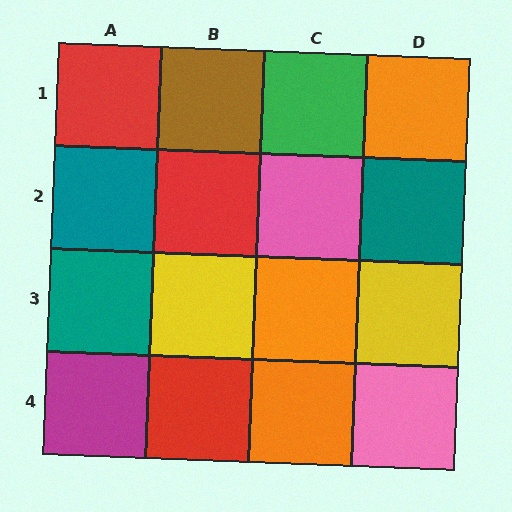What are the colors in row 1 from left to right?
Red, brown, green, orange.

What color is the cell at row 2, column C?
Pink.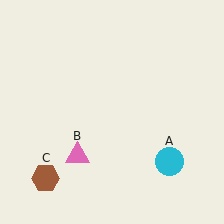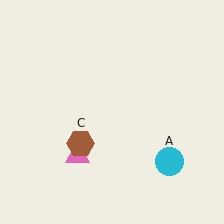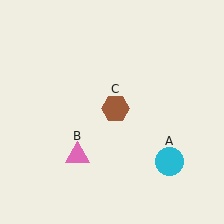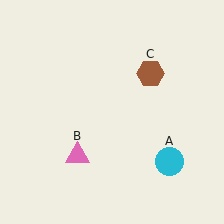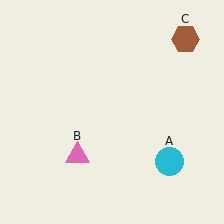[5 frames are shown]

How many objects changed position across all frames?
1 object changed position: brown hexagon (object C).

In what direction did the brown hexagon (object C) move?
The brown hexagon (object C) moved up and to the right.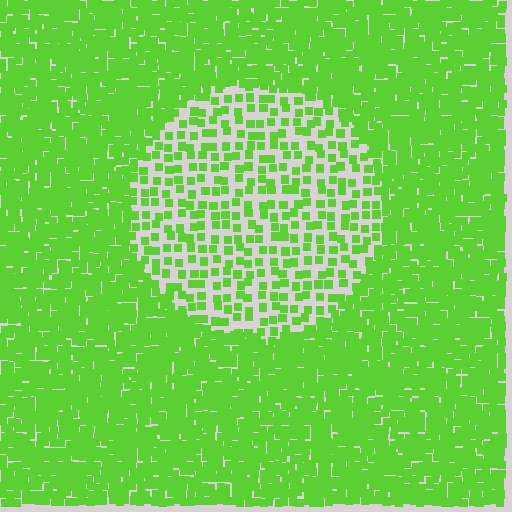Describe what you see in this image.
The image contains small lime elements arranged at two different densities. A circle-shaped region is visible where the elements are less densely packed than the surrounding area.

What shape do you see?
I see a circle.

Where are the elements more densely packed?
The elements are more densely packed outside the circle boundary.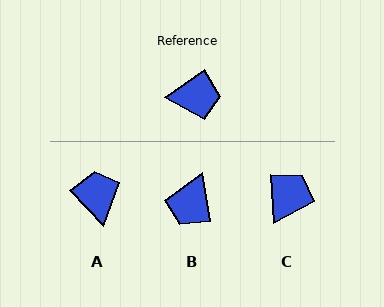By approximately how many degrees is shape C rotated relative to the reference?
Approximately 58 degrees counter-clockwise.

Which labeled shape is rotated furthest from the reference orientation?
B, about 115 degrees away.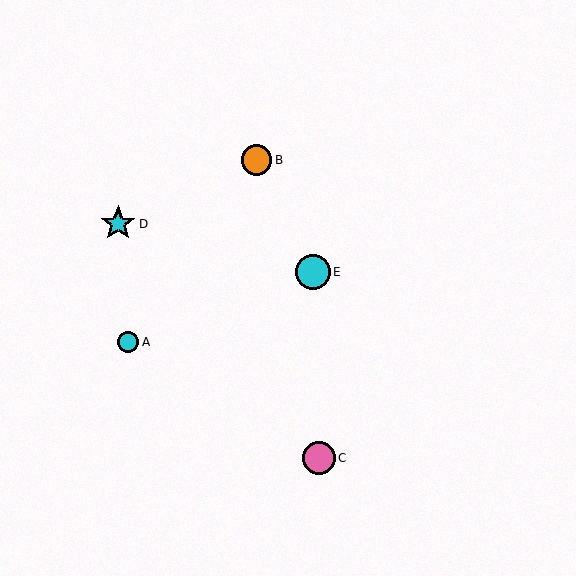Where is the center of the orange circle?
The center of the orange circle is at (256, 160).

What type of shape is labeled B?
Shape B is an orange circle.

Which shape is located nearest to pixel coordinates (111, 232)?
The cyan star (labeled D) at (118, 224) is nearest to that location.